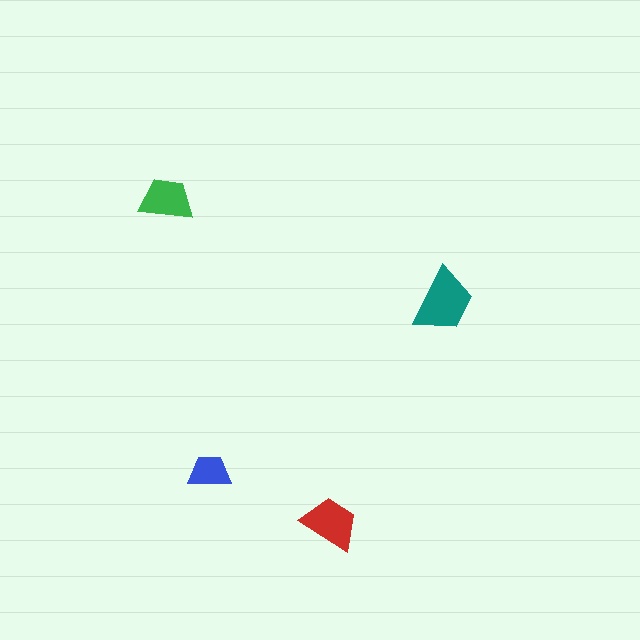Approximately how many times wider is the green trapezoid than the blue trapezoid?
About 1.5 times wider.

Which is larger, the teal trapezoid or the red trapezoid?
The teal one.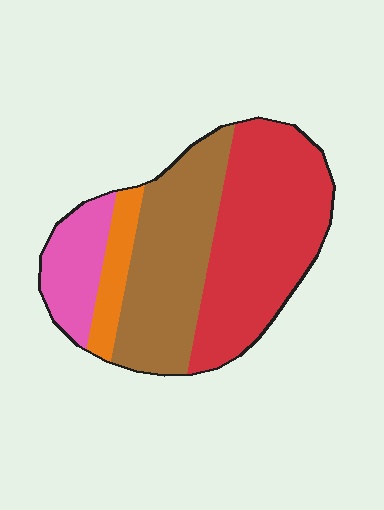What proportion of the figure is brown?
Brown covers roughly 35% of the figure.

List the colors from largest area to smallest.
From largest to smallest: red, brown, pink, orange.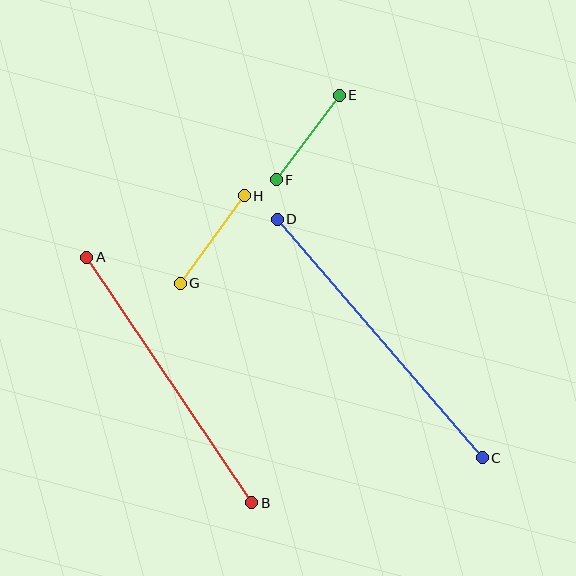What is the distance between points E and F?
The distance is approximately 105 pixels.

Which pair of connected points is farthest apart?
Points C and D are farthest apart.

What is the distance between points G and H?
The distance is approximately 109 pixels.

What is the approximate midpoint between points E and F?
The midpoint is at approximately (308, 137) pixels.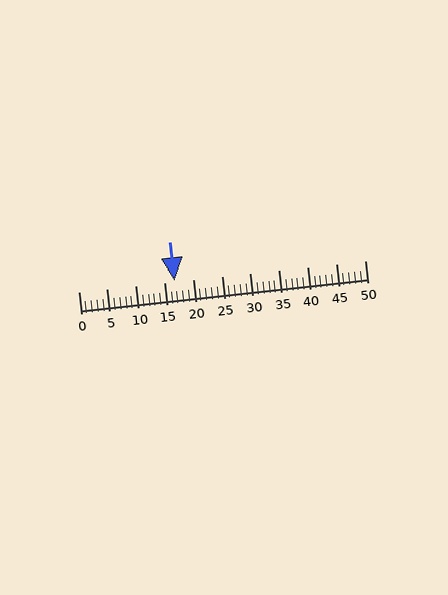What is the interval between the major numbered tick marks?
The major tick marks are spaced 5 units apart.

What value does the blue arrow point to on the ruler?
The blue arrow points to approximately 17.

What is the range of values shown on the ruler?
The ruler shows values from 0 to 50.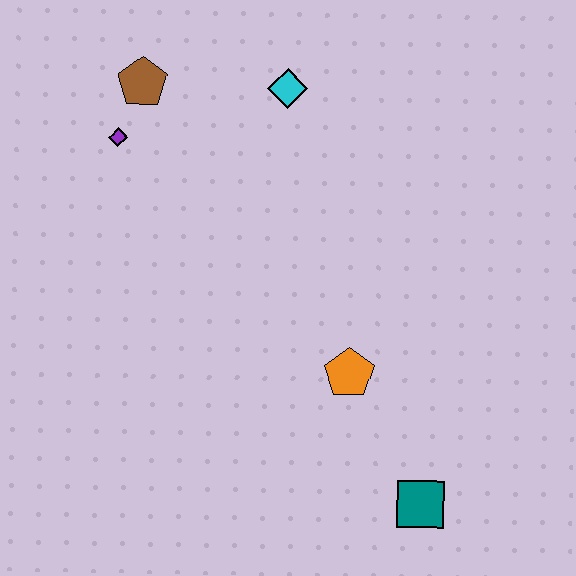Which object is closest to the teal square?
The orange pentagon is closest to the teal square.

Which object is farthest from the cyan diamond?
The teal square is farthest from the cyan diamond.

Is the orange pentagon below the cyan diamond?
Yes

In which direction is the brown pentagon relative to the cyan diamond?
The brown pentagon is to the left of the cyan diamond.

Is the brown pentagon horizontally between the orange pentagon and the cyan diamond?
No